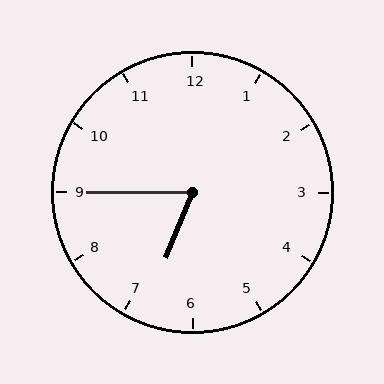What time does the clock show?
6:45.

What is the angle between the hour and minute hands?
Approximately 68 degrees.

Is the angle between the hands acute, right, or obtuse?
It is acute.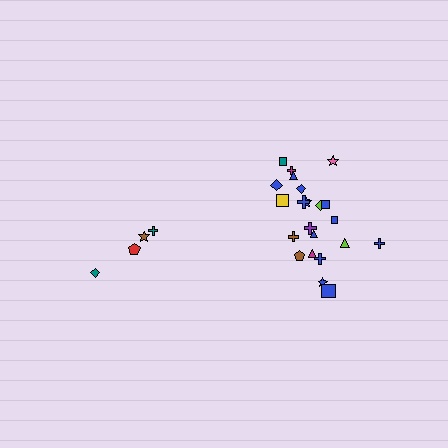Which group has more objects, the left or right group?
The right group.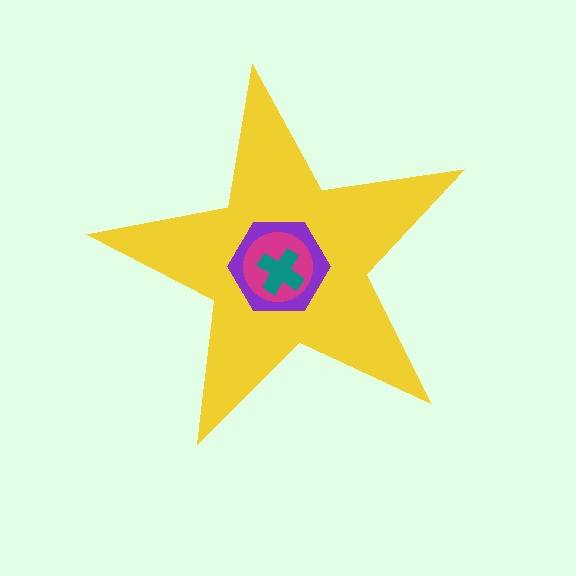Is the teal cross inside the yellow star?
Yes.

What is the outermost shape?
The yellow star.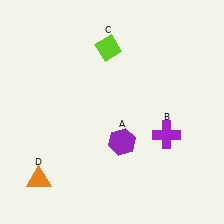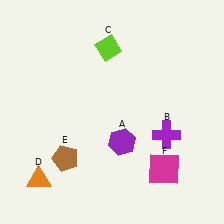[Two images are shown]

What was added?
A brown pentagon (E), a magenta square (F) were added in Image 2.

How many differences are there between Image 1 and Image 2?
There are 2 differences between the two images.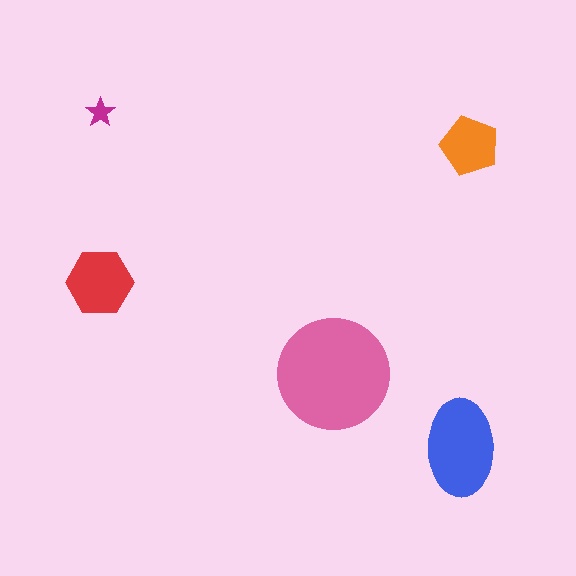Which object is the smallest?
The magenta star.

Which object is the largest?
The pink circle.